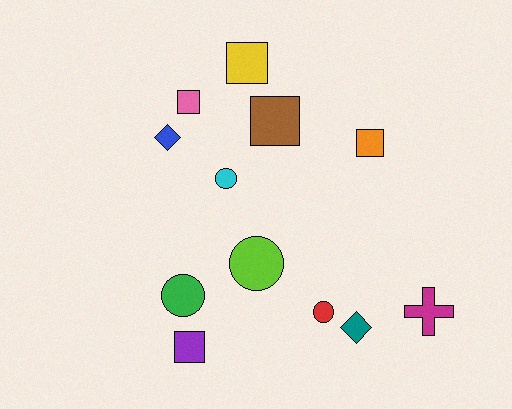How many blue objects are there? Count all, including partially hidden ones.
There is 1 blue object.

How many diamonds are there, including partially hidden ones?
There are 2 diamonds.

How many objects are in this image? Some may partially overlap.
There are 12 objects.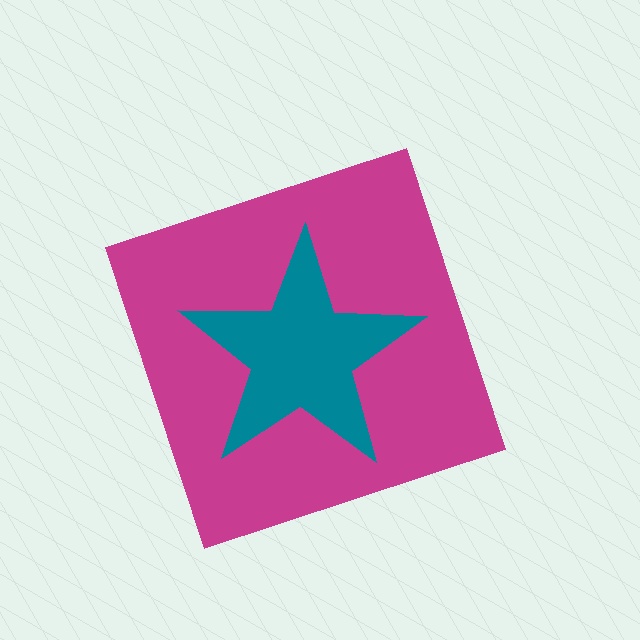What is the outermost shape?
The magenta diamond.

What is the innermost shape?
The teal star.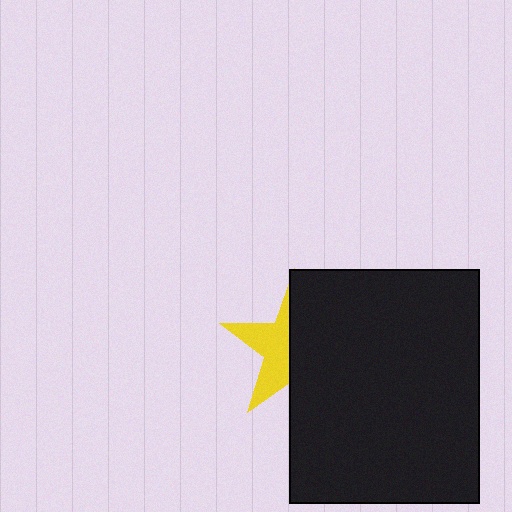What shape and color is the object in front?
The object in front is a black rectangle.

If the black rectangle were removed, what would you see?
You would see the complete yellow star.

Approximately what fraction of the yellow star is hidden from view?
Roughly 57% of the yellow star is hidden behind the black rectangle.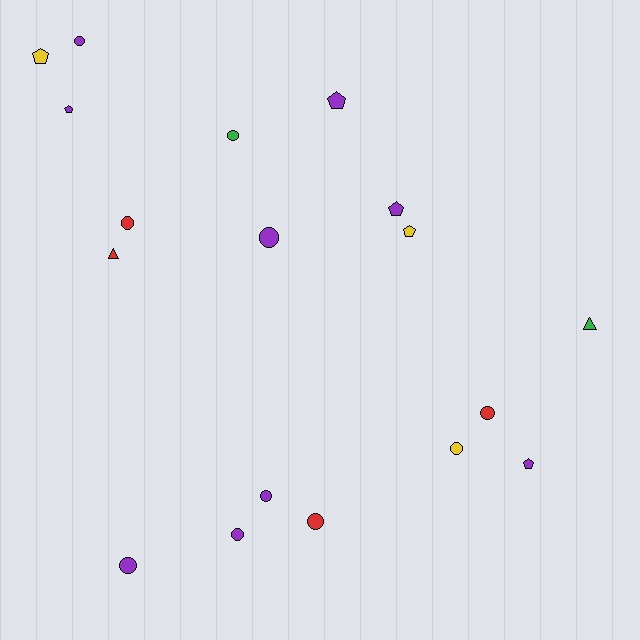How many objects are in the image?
There are 18 objects.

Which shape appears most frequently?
Circle, with 10 objects.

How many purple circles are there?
There are 5 purple circles.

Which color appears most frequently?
Purple, with 9 objects.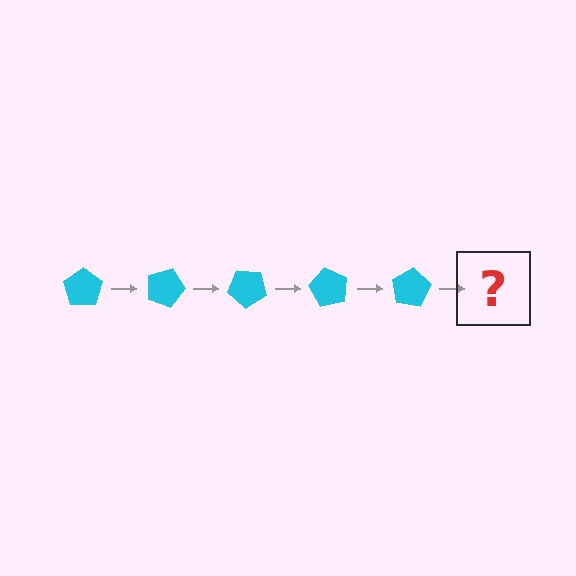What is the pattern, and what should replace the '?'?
The pattern is that the pentagon rotates 20 degrees each step. The '?' should be a cyan pentagon rotated 100 degrees.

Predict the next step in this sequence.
The next step is a cyan pentagon rotated 100 degrees.